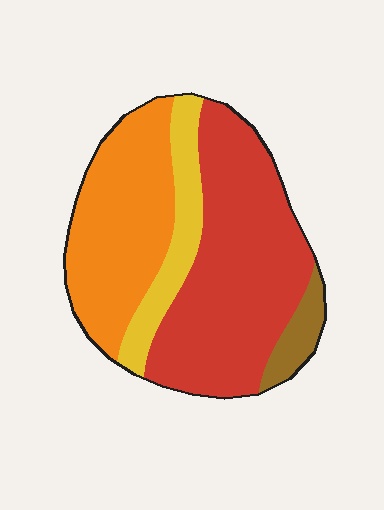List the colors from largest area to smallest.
From largest to smallest: red, orange, yellow, brown.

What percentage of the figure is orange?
Orange covers roughly 30% of the figure.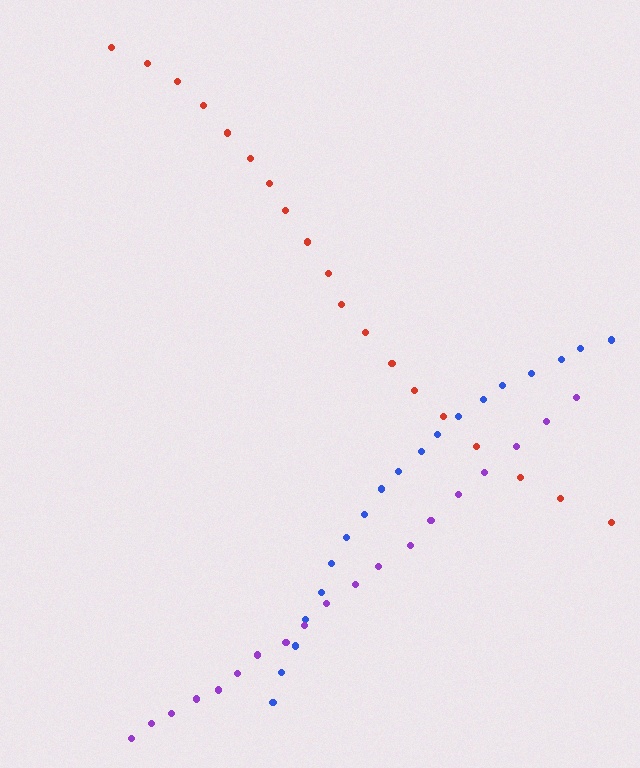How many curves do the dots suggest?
There are 3 distinct paths.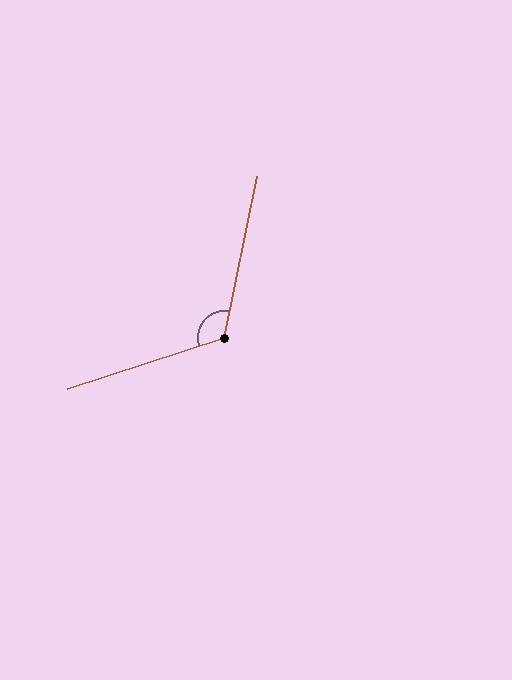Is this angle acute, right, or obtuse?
It is obtuse.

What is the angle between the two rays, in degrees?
Approximately 120 degrees.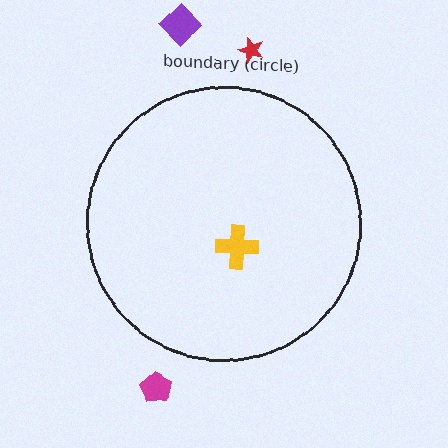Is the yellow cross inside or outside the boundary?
Inside.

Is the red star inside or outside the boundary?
Outside.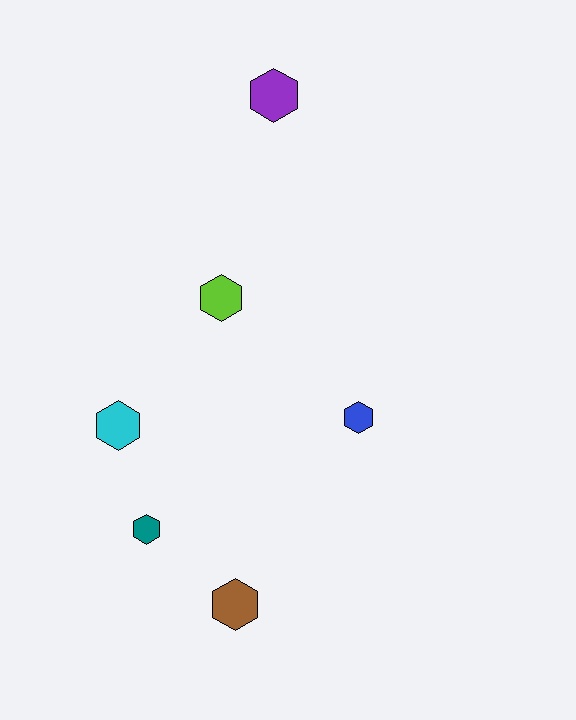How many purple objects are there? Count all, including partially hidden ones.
There is 1 purple object.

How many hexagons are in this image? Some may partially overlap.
There are 6 hexagons.